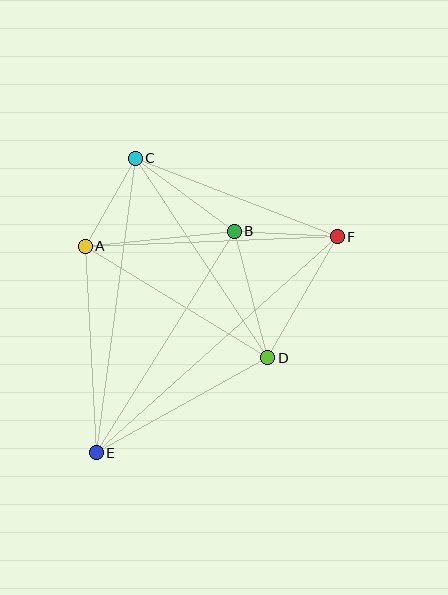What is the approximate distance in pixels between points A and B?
The distance between A and B is approximately 150 pixels.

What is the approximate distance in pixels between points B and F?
The distance between B and F is approximately 103 pixels.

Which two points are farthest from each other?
Points E and F are farthest from each other.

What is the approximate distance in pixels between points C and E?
The distance between C and E is approximately 297 pixels.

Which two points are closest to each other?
Points A and C are closest to each other.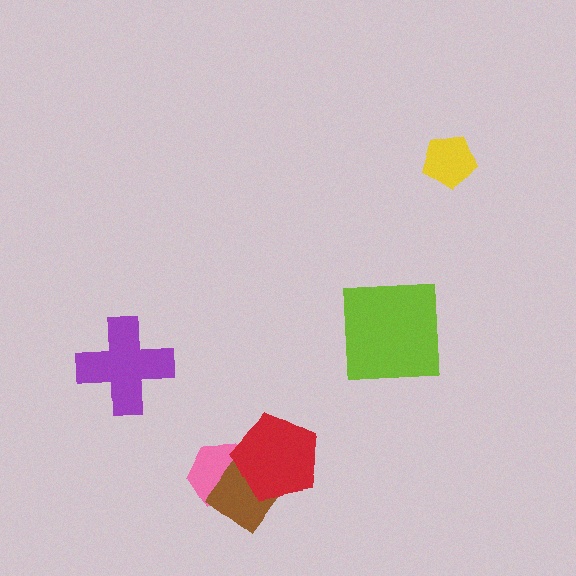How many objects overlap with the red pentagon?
2 objects overlap with the red pentagon.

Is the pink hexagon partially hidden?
Yes, it is partially covered by another shape.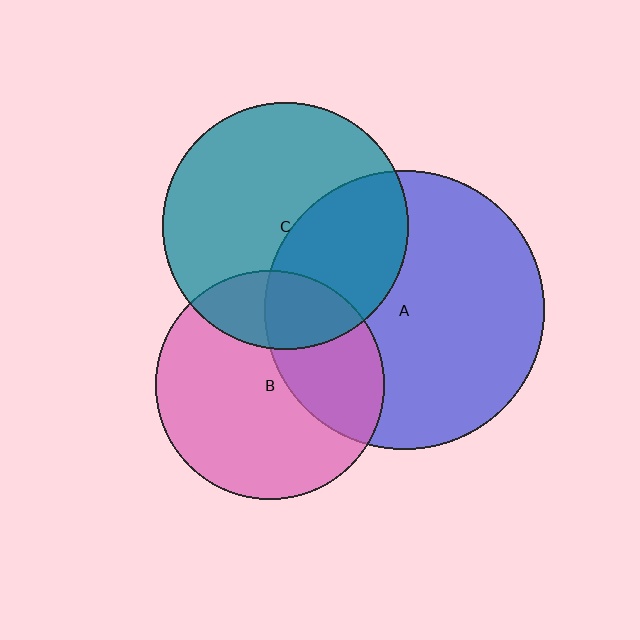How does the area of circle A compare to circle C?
Approximately 1.3 times.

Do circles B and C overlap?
Yes.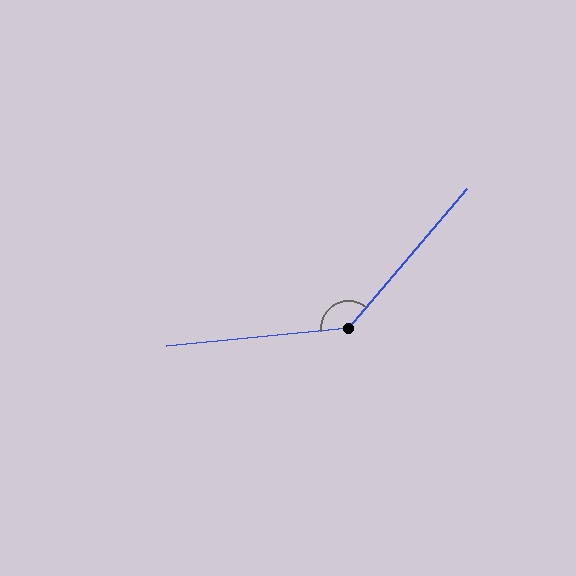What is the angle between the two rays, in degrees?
Approximately 136 degrees.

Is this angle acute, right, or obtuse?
It is obtuse.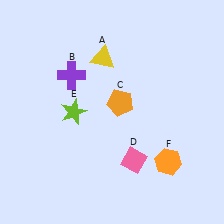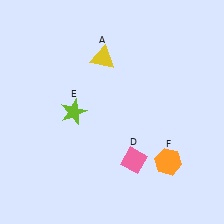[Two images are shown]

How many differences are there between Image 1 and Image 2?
There are 2 differences between the two images.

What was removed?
The orange pentagon (C), the purple cross (B) were removed in Image 2.